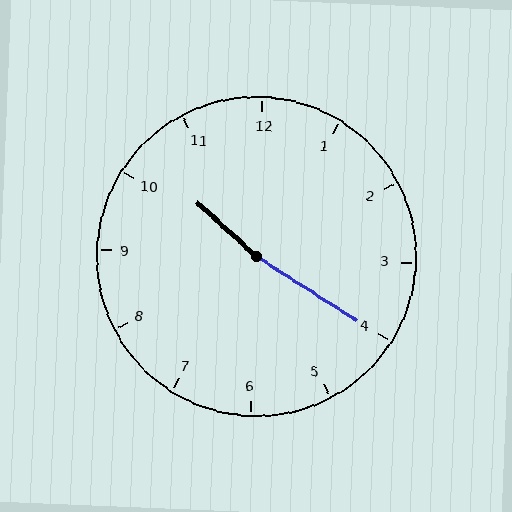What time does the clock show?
10:20.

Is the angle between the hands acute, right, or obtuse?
It is obtuse.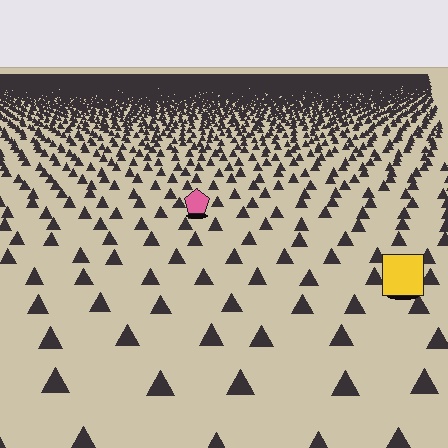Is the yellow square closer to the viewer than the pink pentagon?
Yes. The yellow square is closer — you can tell from the texture gradient: the ground texture is coarser near it.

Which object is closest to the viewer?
The yellow square is closest. The texture marks near it are larger and more spread out.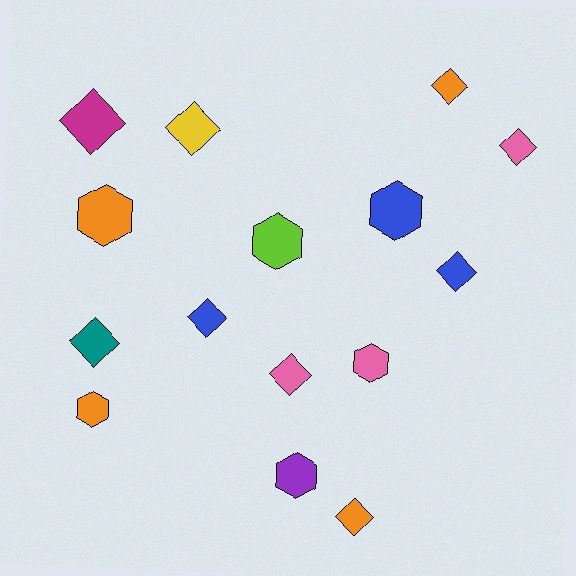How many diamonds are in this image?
There are 9 diamonds.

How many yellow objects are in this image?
There is 1 yellow object.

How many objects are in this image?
There are 15 objects.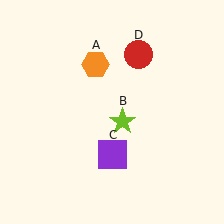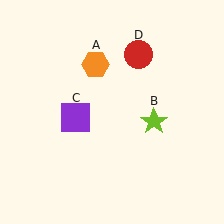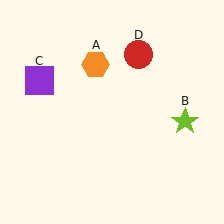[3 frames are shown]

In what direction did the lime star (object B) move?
The lime star (object B) moved right.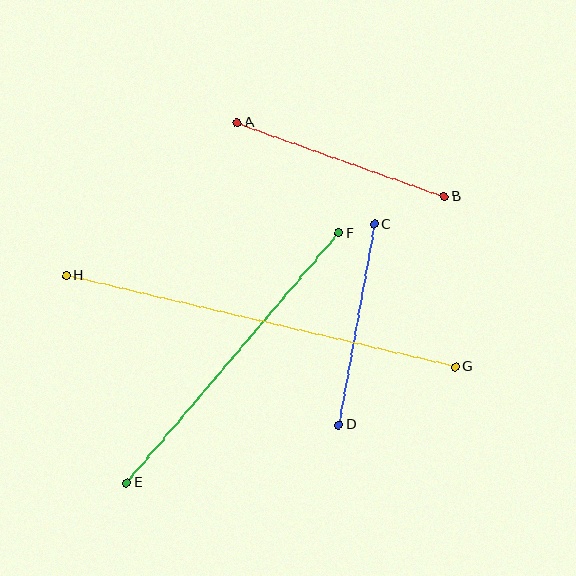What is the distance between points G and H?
The distance is approximately 400 pixels.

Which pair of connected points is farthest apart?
Points G and H are farthest apart.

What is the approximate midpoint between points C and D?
The midpoint is at approximately (356, 325) pixels.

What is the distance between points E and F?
The distance is approximately 328 pixels.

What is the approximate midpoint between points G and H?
The midpoint is at approximately (261, 321) pixels.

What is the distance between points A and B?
The distance is approximately 220 pixels.